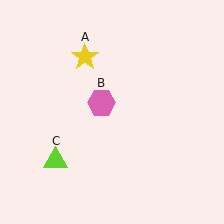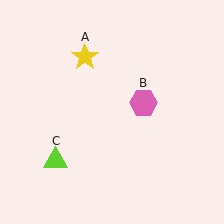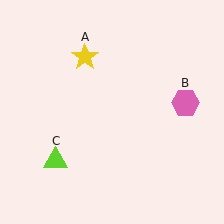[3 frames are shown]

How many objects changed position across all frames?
1 object changed position: pink hexagon (object B).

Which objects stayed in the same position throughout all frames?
Yellow star (object A) and lime triangle (object C) remained stationary.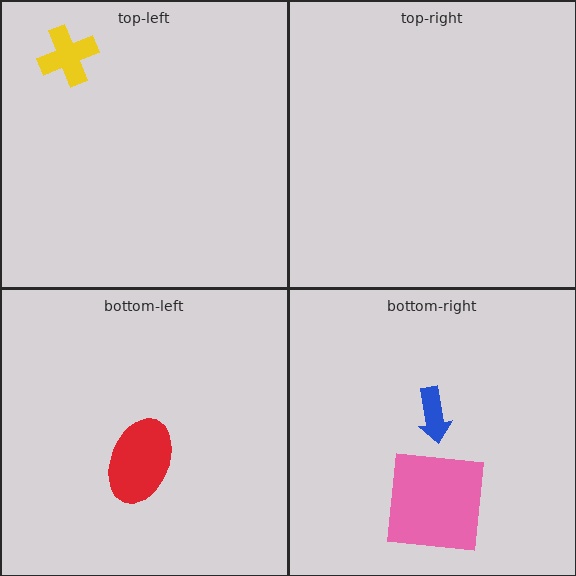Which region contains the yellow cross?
The top-left region.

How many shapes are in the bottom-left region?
1.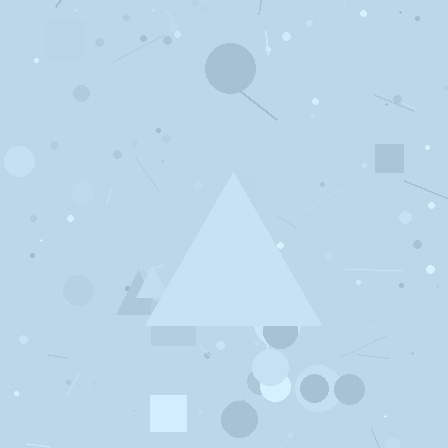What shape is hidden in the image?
A triangle is hidden in the image.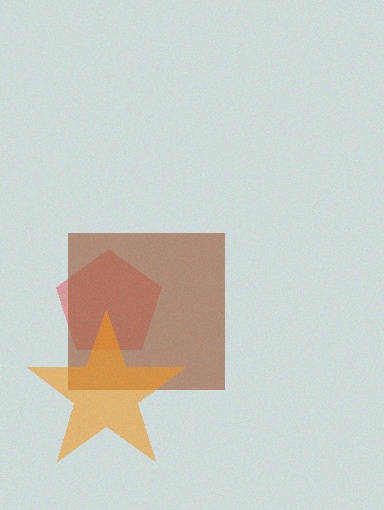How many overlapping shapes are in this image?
There are 3 overlapping shapes in the image.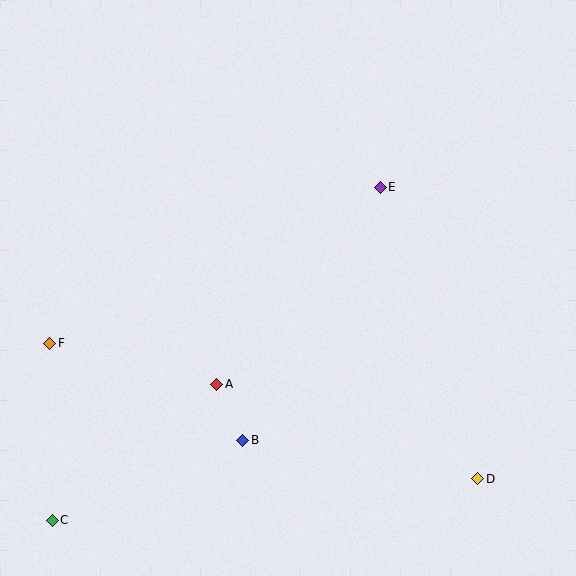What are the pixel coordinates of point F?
Point F is at (50, 343).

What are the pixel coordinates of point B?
Point B is at (243, 440).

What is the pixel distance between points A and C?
The distance between A and C is 214 pixels.